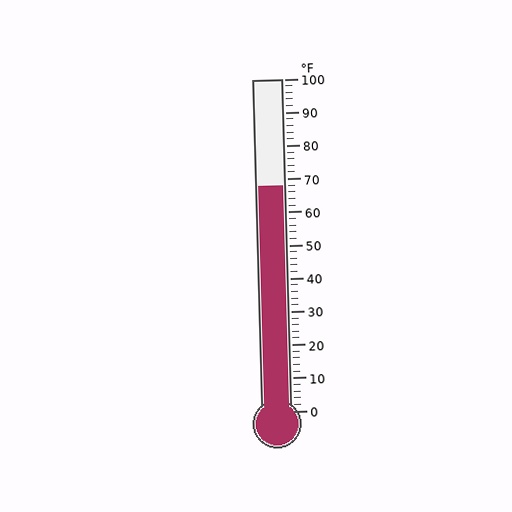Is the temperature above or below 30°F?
The temperature is above 30°F.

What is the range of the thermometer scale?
The thermometer scale ranges from 0°F to 100°F.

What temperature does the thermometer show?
The thermometer shows approximately 68°F.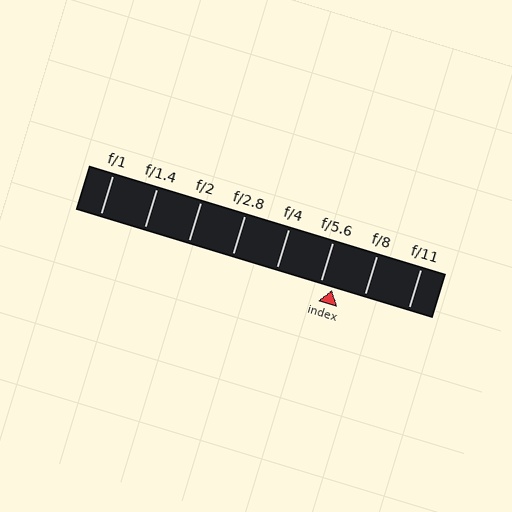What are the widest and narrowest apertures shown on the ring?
The widest aperture shown is f/1 and the narrowest is f/11.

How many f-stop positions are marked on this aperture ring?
There are 8 f-stop positions marked.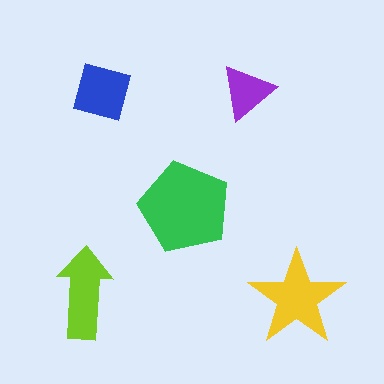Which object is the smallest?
The purple triangle.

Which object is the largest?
The green pentagon.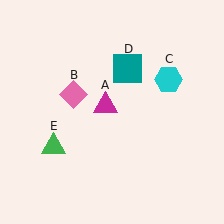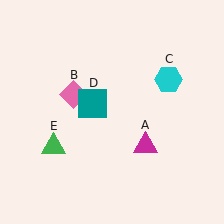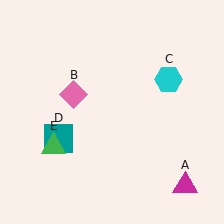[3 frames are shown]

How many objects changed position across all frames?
2 objects changed position: magenta triangle (object A), teal square (object D).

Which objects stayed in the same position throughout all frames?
Pink diamond (object B) and cyan hexagon (object C) and green triangle (object E) remained stationary.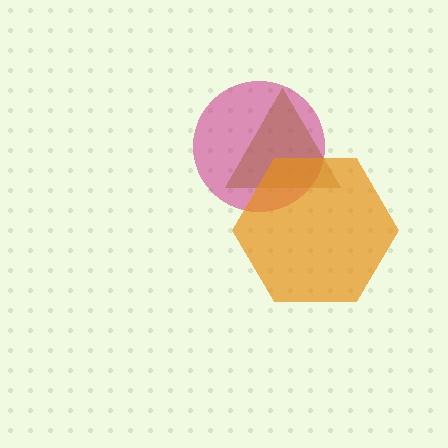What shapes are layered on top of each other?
The layered shapes are: a magenta circle, a brown triangle, an orange hexagon.